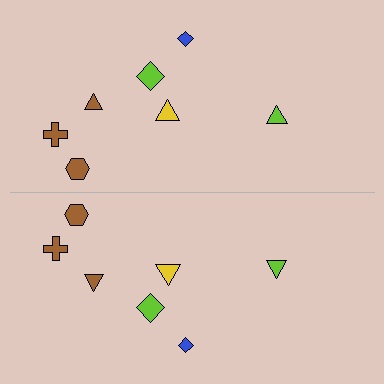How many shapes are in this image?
There are 14 shapes in this image.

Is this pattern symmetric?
Yes, this pattern has bilateral (reflection) symmetry.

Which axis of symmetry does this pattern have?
The pattern has a horizontal axis of symmetry running through the center of the image.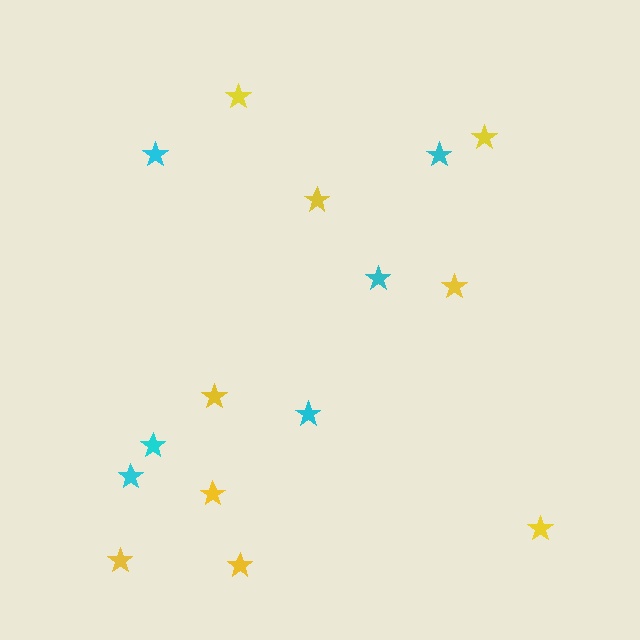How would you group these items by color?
There are 2 groups: one group of yellow stars (9) and one group of cyan stars (6).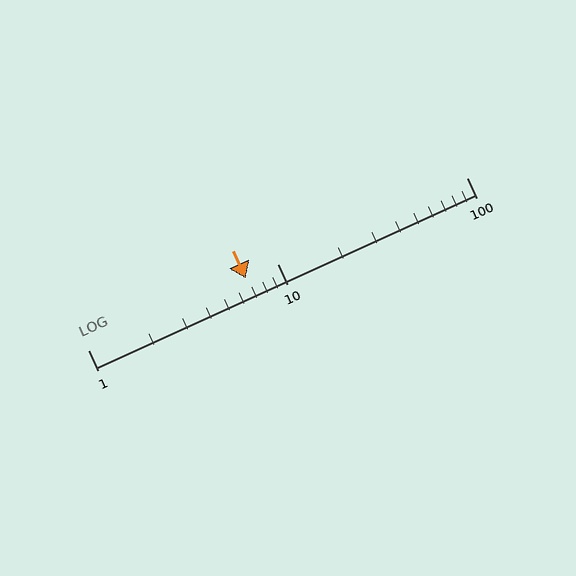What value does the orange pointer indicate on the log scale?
The pointer indicates approximately 6.8.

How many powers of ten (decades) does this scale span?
The scale spans 2 decades, from 1 to 100.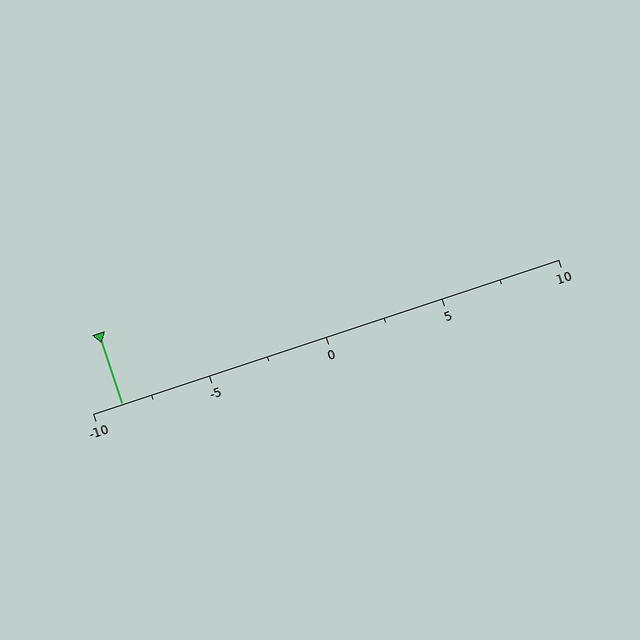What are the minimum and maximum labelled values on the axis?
The axis runs from -10 to 10.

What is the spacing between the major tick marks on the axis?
The major ticks are spaced 5 apart.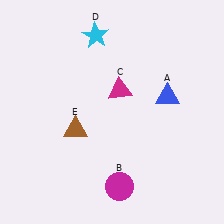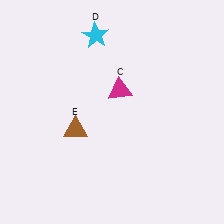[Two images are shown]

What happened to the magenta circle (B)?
The magenta circle (B) was removed in Image 2. It was in the bottom-right area of Image 1.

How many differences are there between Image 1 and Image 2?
There are 2 differences between the two images.